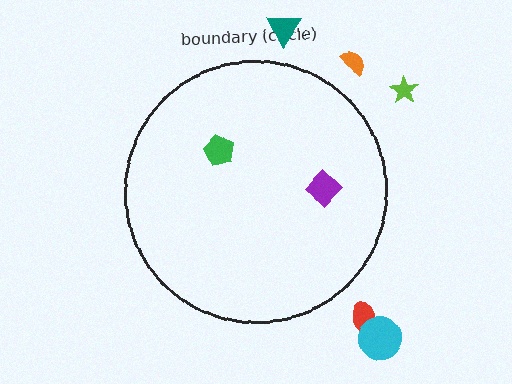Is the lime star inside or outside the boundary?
Outside.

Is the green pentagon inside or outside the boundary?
Inside.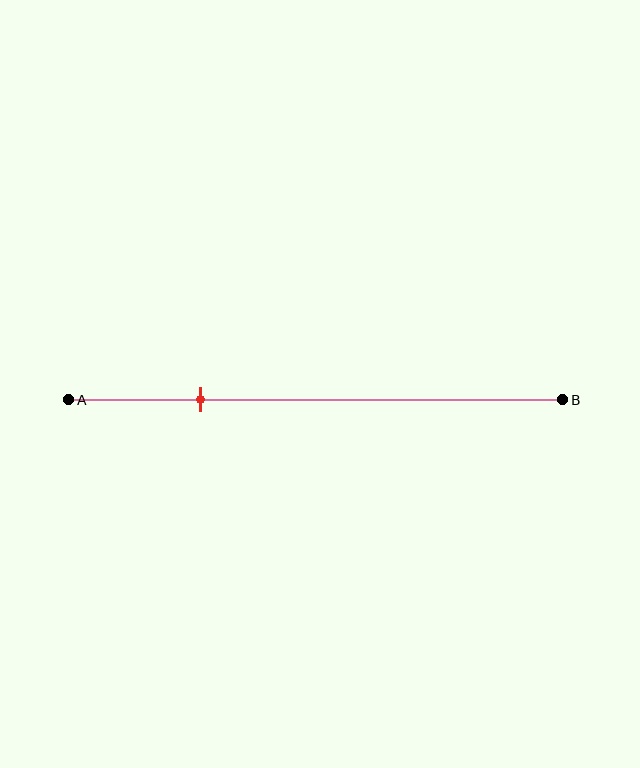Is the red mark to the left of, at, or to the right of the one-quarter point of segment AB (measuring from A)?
The red mark is approximately at the one-quarter point of segment AB.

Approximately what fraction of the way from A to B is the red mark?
The red mark is approximately 25% of the way from A to B.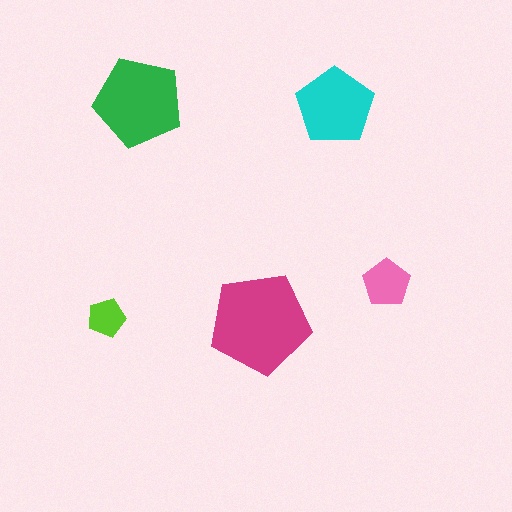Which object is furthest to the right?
The pink pentagon is rightmost.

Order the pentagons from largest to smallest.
the magenta one, the green one, the cyan one, the pink one, the lime one.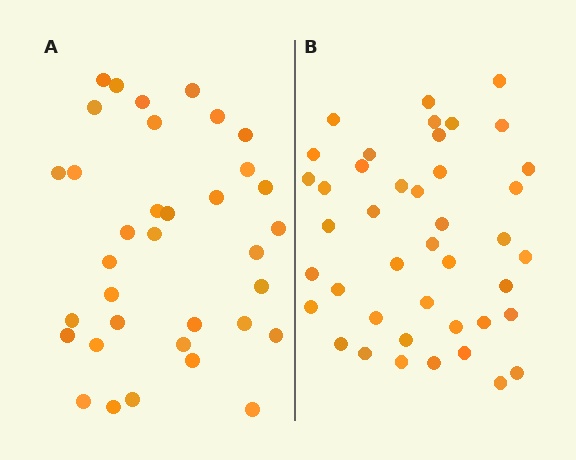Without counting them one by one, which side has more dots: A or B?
Region B (the right region) has more dots.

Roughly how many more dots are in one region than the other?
Region B has roughly 8 or so more dots than region A.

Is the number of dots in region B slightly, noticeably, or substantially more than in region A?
Region B has only slightly more — the two regions are fairly close. The ratio is roughly 1.2 to 1.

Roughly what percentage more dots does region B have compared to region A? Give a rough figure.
About 20% more.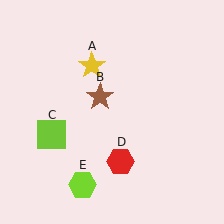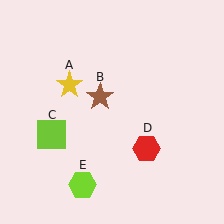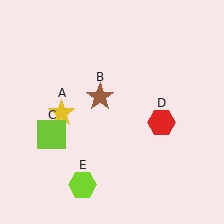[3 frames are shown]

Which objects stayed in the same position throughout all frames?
Brown star (object B) and lime square (object C) and lime hexagon (object E) remained stationary.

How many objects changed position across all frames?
2 objects changed position: yellow star (object A), red hexagon (object D).